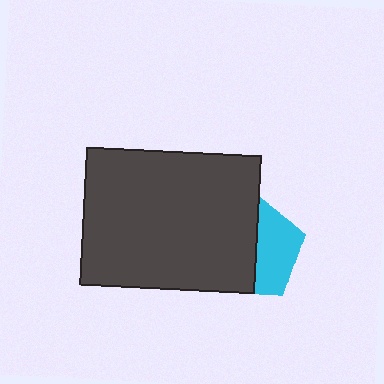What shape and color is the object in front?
The object in front is a dark gray rectangle.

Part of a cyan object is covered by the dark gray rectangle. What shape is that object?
It is a pentagon.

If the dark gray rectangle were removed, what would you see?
You would see the complete cyan pentagon.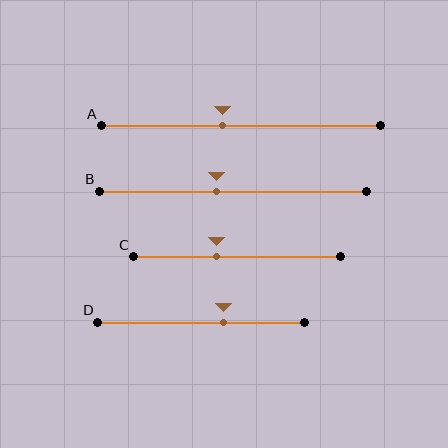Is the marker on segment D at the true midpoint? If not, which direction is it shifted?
No, the marker on segment D is shifted to the right by about 11% of the segment length.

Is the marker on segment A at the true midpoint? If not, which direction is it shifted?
No, the marker on segment A is shifted to the left by about 6% of the segment length.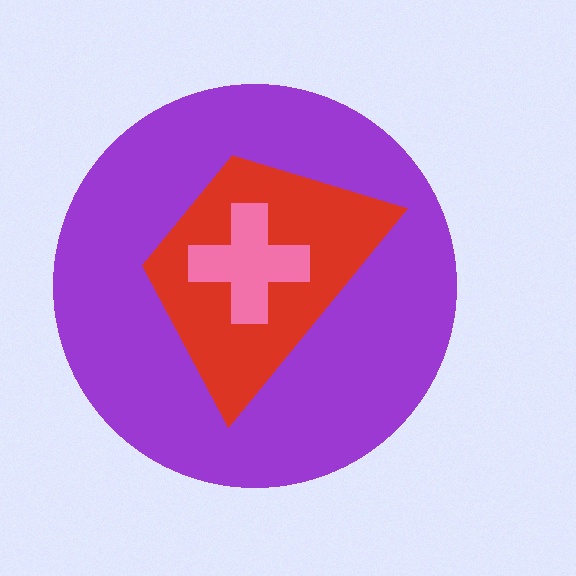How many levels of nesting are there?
3.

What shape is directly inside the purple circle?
The red trapezoid.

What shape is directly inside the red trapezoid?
The pink cross.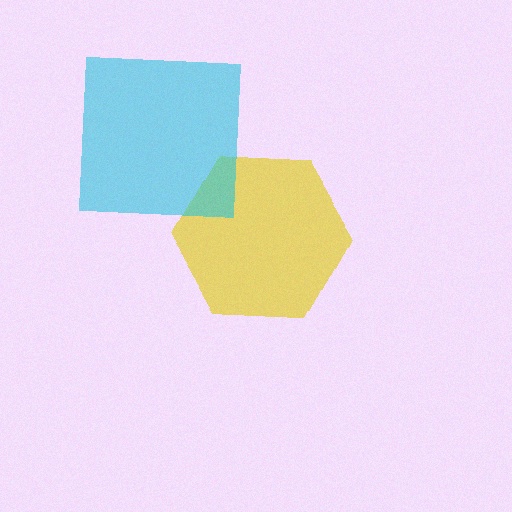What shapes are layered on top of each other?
The layered shapes are: a yellow hexagon, a cyan square.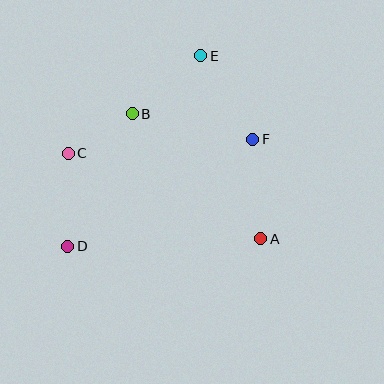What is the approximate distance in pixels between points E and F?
The distance between E and F is approximately 98 pixels.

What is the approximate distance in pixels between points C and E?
The distance between C and E is approximately 164 pixels.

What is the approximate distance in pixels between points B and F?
The distance between B and F is approximately 123 pixels.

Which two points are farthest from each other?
Points D and E are farthest from each other.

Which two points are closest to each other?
Points B and C are closest to each other.